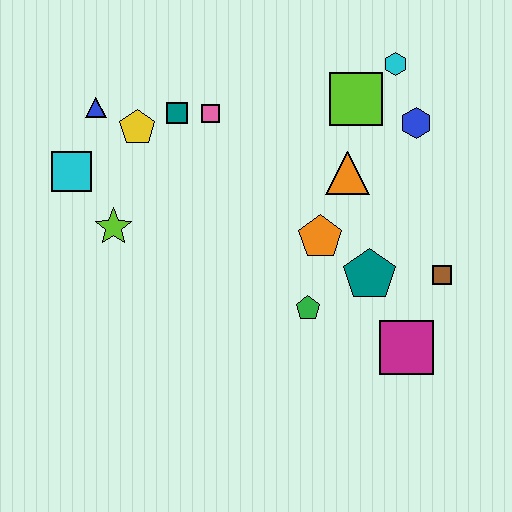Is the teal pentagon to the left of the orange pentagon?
No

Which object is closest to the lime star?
The cyan square is closest to the lime star.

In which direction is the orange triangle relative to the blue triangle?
The orange triangle is to the right of the blue triangle.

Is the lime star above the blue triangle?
No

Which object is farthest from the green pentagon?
The blue triangle is farthest from the green pentagon.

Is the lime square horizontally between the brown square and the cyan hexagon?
No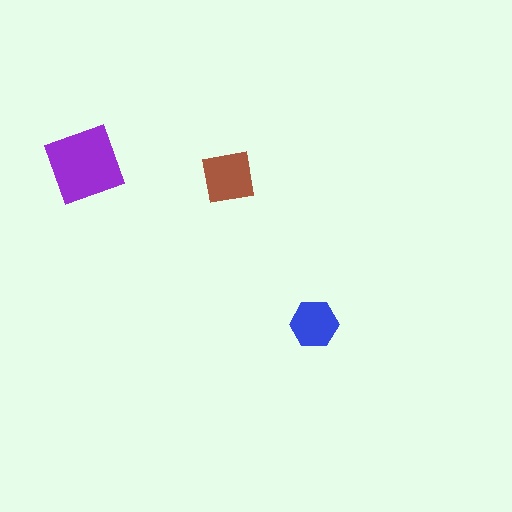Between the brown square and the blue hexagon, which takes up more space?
The brown square.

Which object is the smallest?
The blue hexagon.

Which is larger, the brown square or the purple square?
The purple square.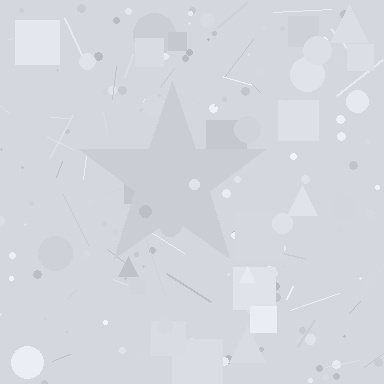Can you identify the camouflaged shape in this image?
The camouflaged shape is a star.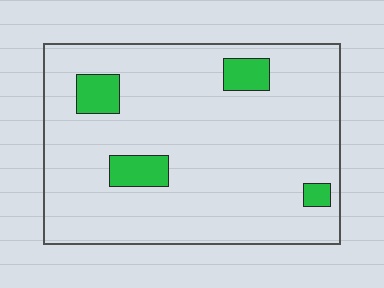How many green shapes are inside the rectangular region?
4.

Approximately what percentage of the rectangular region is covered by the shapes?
Approximately 10%.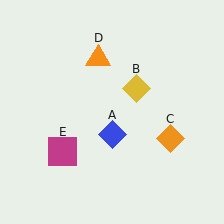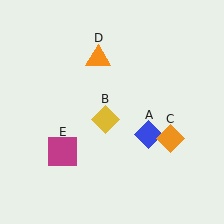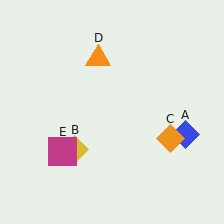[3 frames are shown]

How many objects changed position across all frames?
2 objects changed position: blue diamond (object A), yellow diamond (object B).